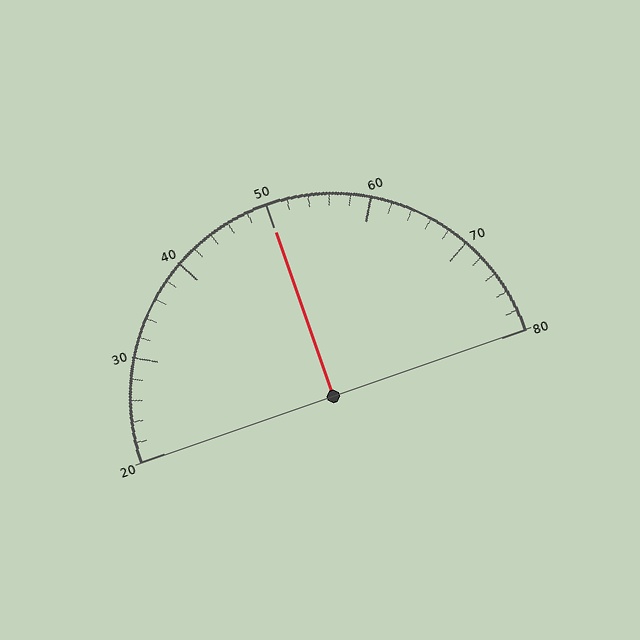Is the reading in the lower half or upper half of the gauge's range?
The reading is in the upper half of the range (20 to 80).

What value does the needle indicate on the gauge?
The needle indicates approximately 50.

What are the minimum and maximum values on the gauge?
The gauge ranges from 20 to 80.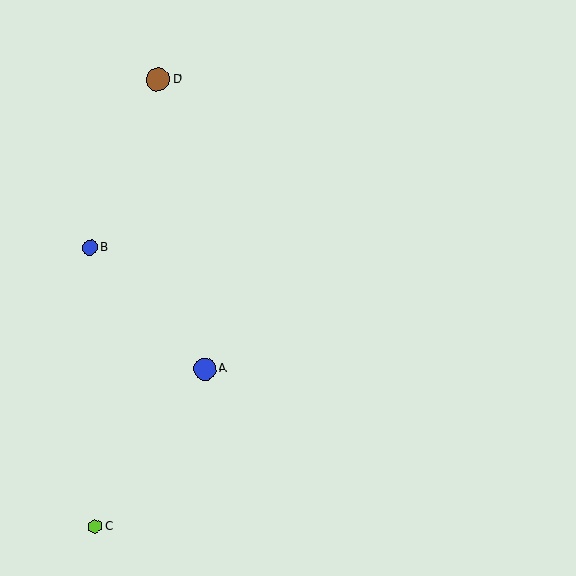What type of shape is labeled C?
Shape C is a lime hexagon.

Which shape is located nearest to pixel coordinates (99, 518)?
The lime hexagon (labeled C) at (95, 526) is nearest to that location.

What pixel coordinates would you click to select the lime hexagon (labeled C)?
Click at (95, 526) to select the lime hexagon C.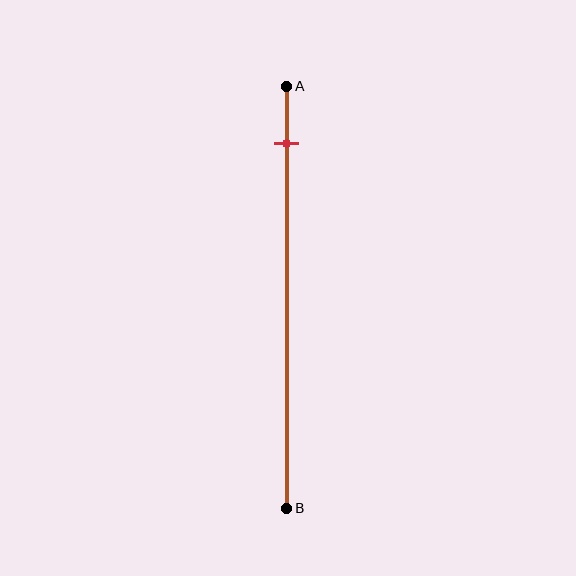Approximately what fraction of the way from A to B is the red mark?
The red mark is approximately 15% of the way from A to B.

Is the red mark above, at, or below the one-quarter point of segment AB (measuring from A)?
The red mark is above the one-quarter point of segment AB.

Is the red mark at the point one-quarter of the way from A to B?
No, the mark is at about 15% from A, not at the 25% one-quarter point.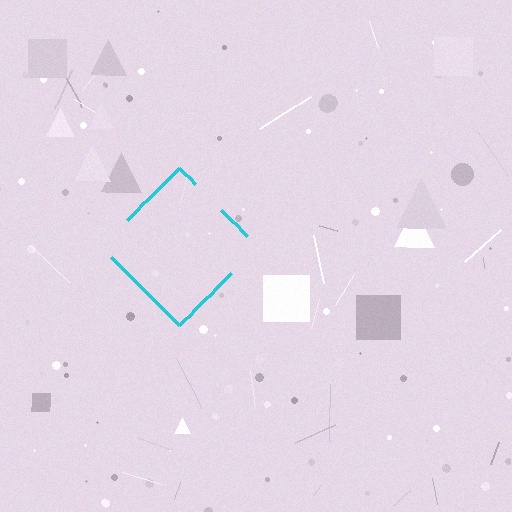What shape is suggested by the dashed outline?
The dashed outline suggests a diamond.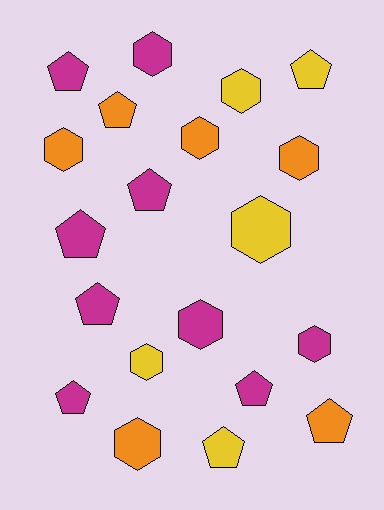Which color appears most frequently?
Magenta, with 9 objects.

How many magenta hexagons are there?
There are 3 magenta hexagons.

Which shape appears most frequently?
Pentagon, with 10 objects.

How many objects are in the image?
There are 20 objects.